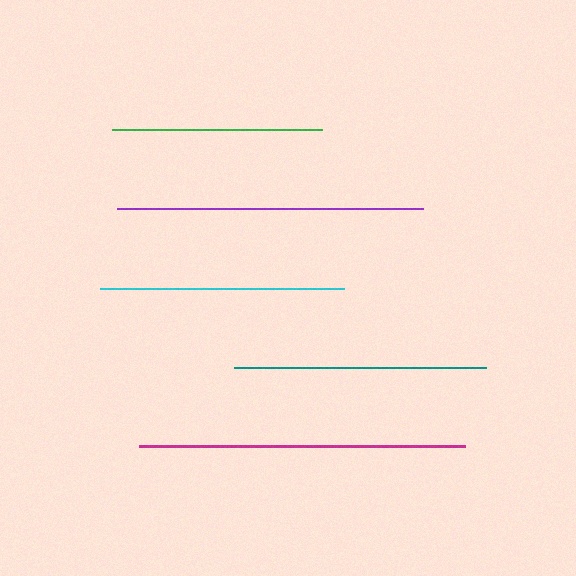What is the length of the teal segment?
The teal segment is approximately 251 pixels long.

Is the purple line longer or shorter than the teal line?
The purple line is longer than the teal line.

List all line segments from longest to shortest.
From longest to shortest: magenta, purple, teal, cyan, green.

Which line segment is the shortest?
The green line is the shortest at approximately 209 pixels.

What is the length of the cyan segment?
The cyan segment is approximately 243 pixels long.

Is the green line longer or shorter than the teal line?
The teal line is longer than the green line.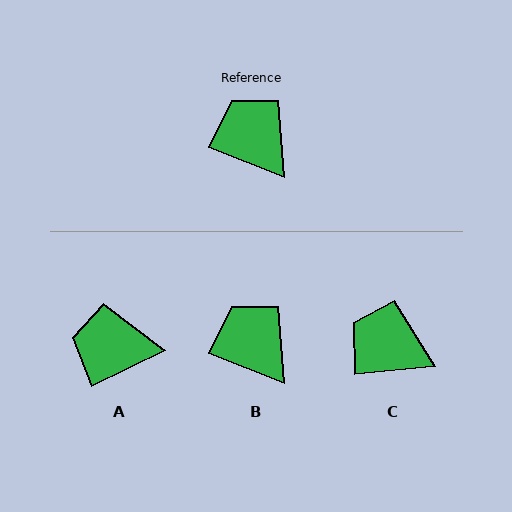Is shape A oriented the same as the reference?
No, it is off by about 48 degrees.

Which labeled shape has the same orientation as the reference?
B.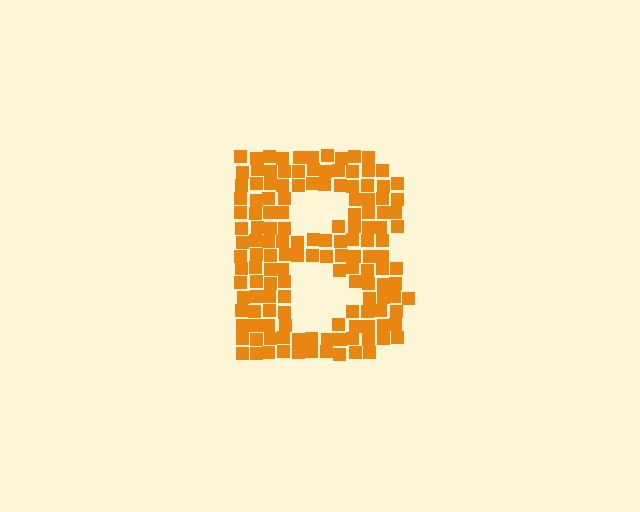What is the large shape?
The large shape is the letter B.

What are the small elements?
The small elements are squares.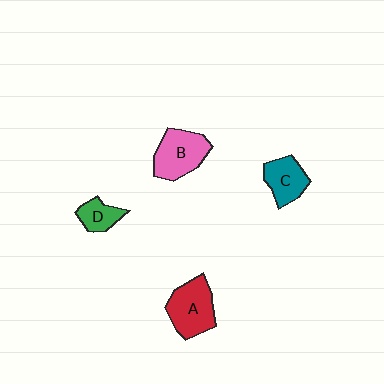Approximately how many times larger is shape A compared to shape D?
Approximately 2.0 times.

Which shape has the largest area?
Shape A (red).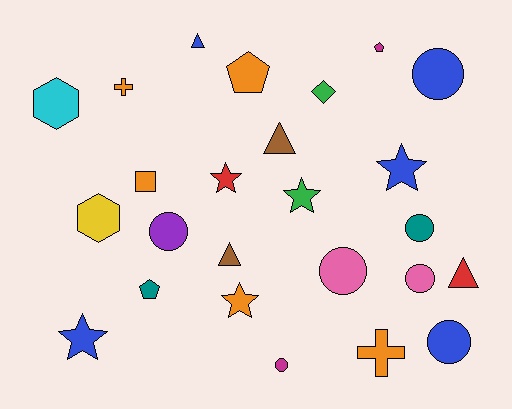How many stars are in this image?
There are 5 stars.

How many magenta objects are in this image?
There are 2 magenta objects.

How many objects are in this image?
There are 25 objects.